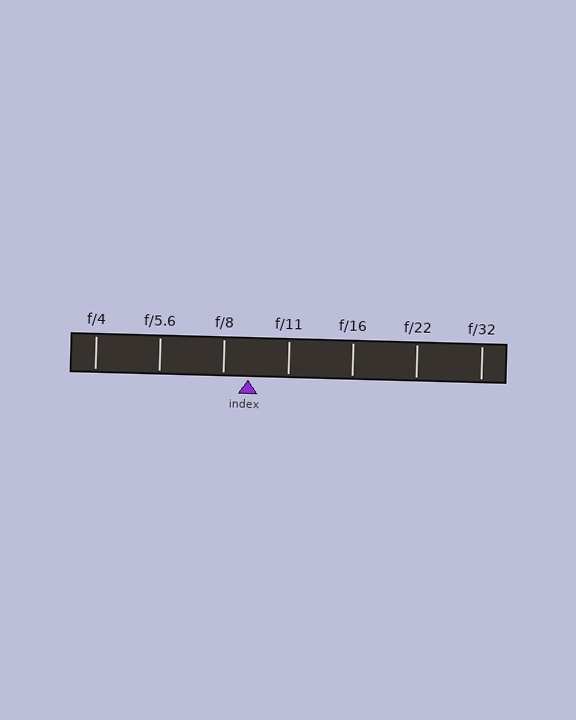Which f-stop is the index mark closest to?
The index mark is closest to f/8.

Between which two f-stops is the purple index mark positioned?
The index mark is between f/8 and f/11.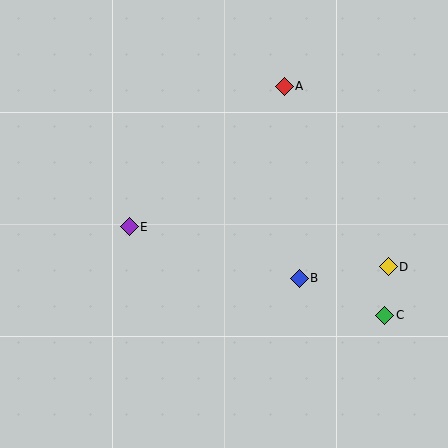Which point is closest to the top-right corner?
Point A is closest to the top-right corner.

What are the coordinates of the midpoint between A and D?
The midpoint between A and D is at (336, 177).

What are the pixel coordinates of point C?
Point C is at (385, 315).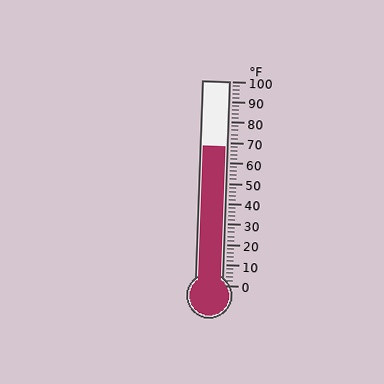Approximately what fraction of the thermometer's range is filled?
The thermometer is filled to approximately 70% of its range.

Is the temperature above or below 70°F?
The temperature is below 70°F.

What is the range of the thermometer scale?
The thermometer scale ranges from 0°F to 100°F.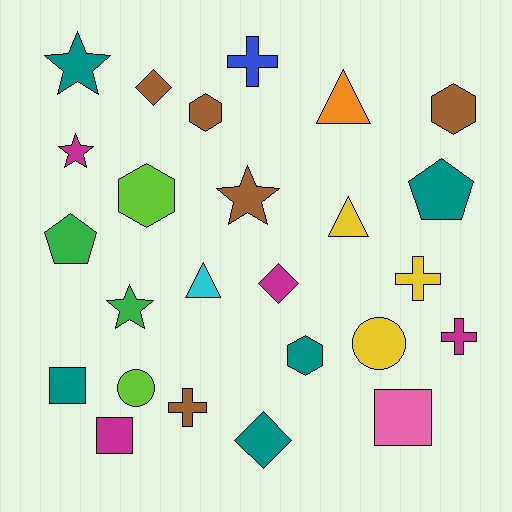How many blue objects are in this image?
There is 1 blue object.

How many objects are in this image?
There are 25 objects.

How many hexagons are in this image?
There are 4 hexagons.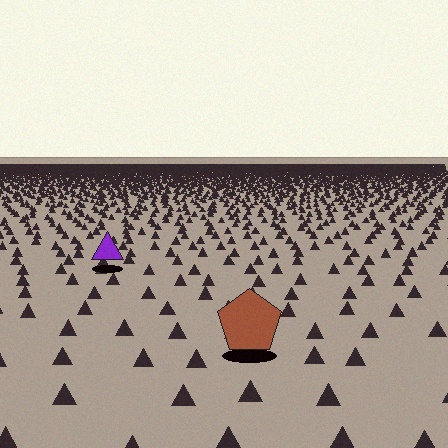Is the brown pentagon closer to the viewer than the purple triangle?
Yes. The brown pentagon is closer — you can tell from the texture gradient: the ground texture is coarser near it.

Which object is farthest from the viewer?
The purple triangle is farthest from the viewer. It appears smaller and the ground texture around it is denser.